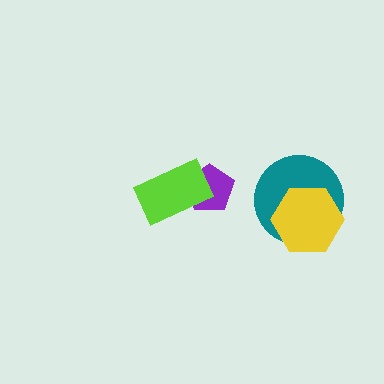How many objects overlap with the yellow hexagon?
1 object overlaps with the yellow hexagon.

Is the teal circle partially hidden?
Yes, it is partially covered by another shape.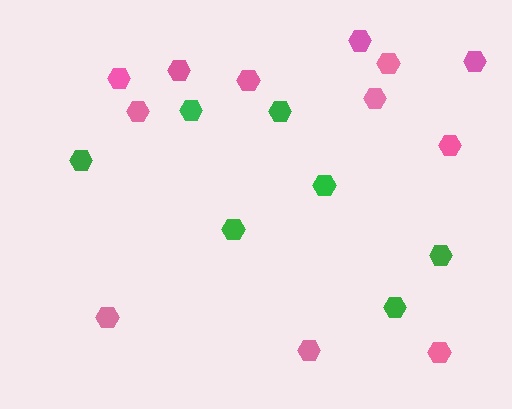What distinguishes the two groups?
There are 2 groups: one group of green hexagons (7) and one group of pink hexagons (12).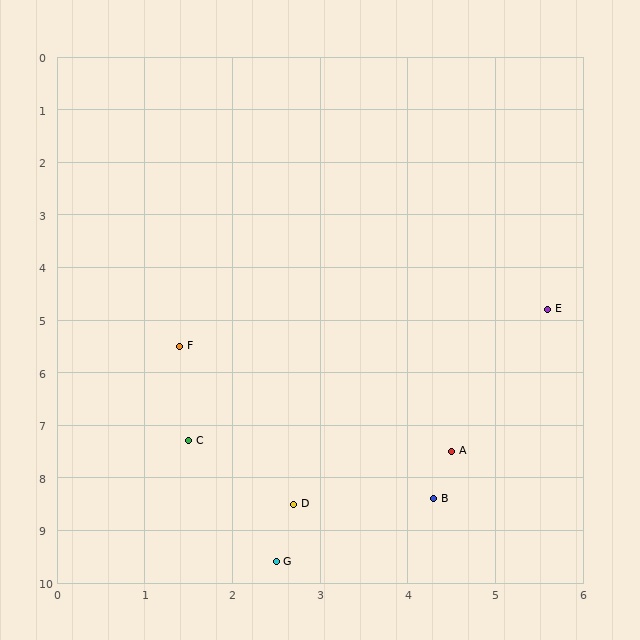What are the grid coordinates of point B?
Point B is at approximately (4.3, 8.4).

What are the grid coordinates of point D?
Point D is at approximately (2.7, 8.5).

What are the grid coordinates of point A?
Point A is at approximately (4.5, 7.5).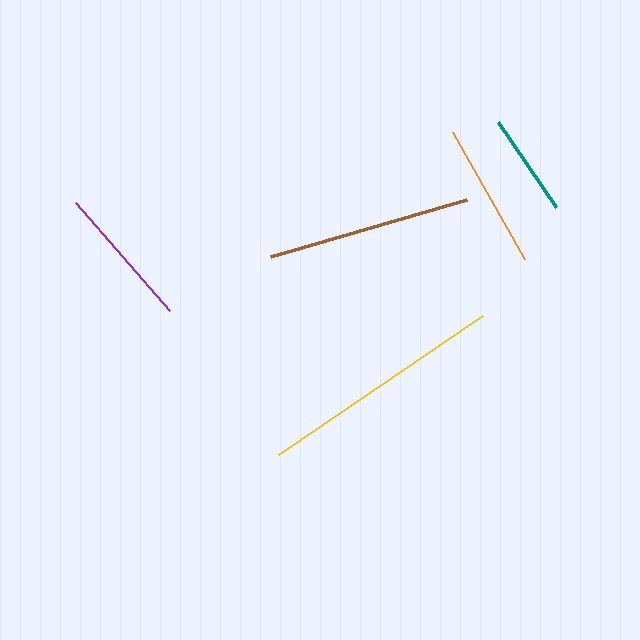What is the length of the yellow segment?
The yellow segment is approximately 246 pixels long.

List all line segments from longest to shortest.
From longest to shortest: yellow, brown, orange, purple, teal.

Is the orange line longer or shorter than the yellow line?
The yellow line is longer than the orange line.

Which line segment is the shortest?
The teal line is the shortest at approximately 103 pixels.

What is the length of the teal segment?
The teal segment is approximately 103 pixels long.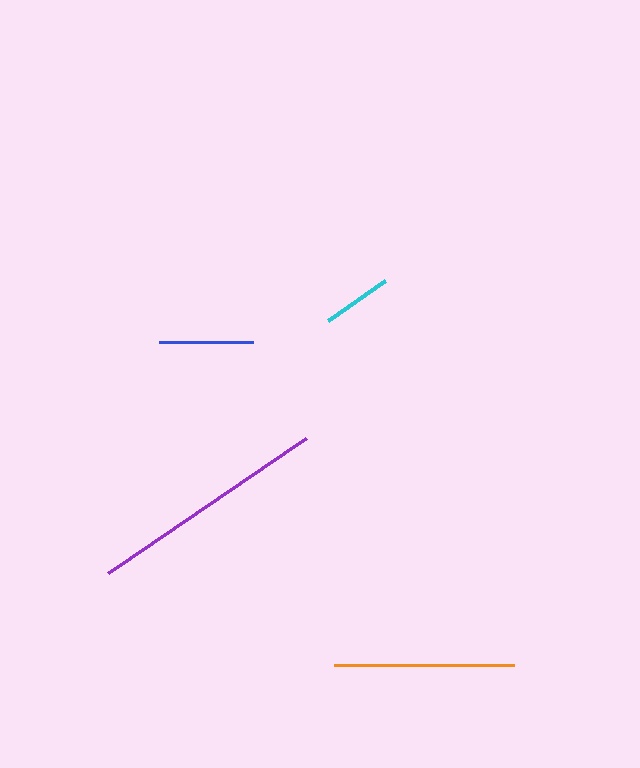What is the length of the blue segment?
The blue segment is approximately 94 pixels long.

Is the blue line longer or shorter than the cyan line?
The blue line is longer than the cyan line.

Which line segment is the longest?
The purple line is the longest at approximately 240 pixels.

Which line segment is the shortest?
The cyan line is the shortest at approximately 69 pixels.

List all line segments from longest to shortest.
From longest to shortest: purple, orange, blue, cyan.